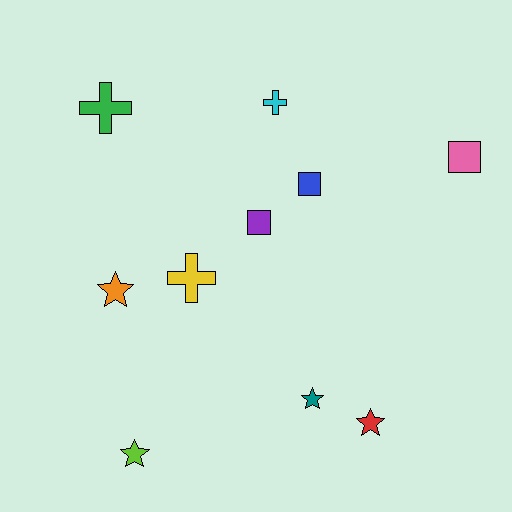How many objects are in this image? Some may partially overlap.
There are 10 objects.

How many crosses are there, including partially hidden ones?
There are 3 crosses.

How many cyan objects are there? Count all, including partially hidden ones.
There is 1 cyan object.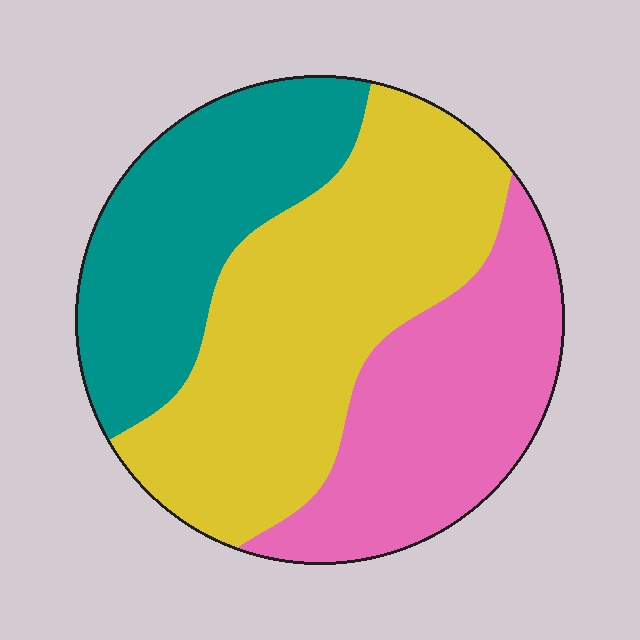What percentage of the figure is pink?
Pink takes up about one quarter (1/4) of the figure.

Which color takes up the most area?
Yellow, at roughly 45%.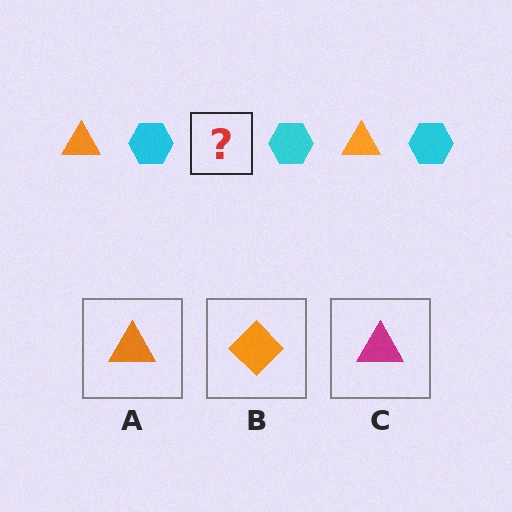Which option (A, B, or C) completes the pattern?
A.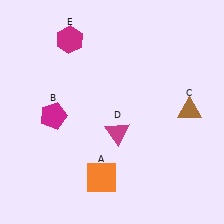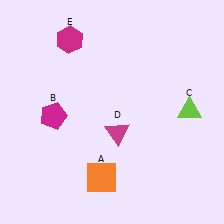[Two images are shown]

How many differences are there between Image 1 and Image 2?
There is 1 difference between the two images.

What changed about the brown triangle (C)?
In Image 1, C is brown. In Image 2, it changed to lime.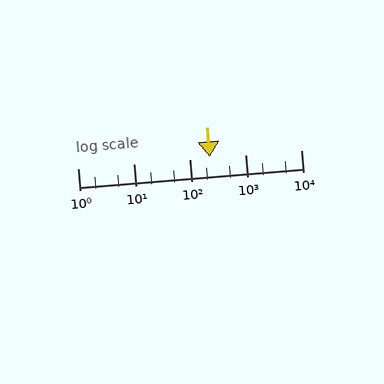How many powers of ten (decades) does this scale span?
The scale spans 4 decades, from 1 to 10000.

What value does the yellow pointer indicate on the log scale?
The pointer indicates approximately 230.